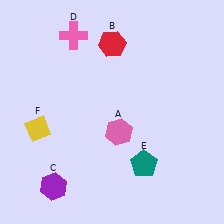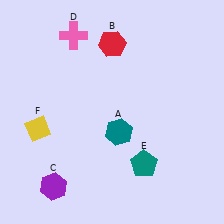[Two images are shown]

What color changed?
The hexagon (A) changed from pink in Image 1 to teal in Image 2.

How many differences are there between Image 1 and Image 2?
There is 1 difference between the two images.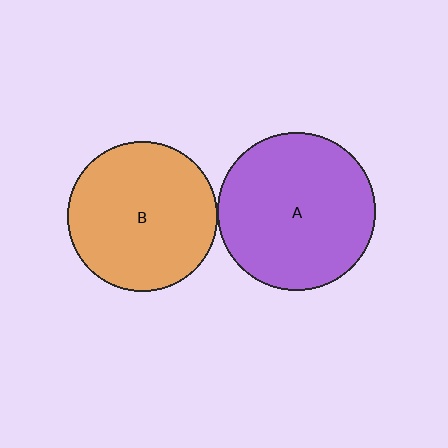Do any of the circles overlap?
No, none of the circles overlap.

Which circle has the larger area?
Circle A (purple).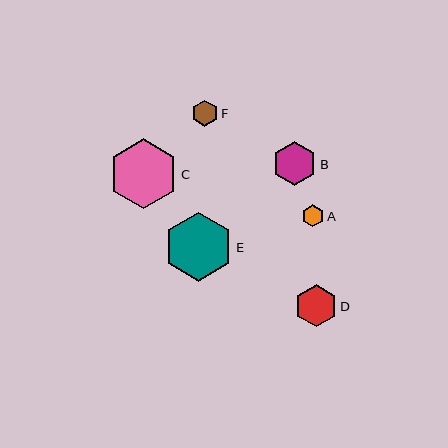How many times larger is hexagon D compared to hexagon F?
Hexagon D is approximately 1.6 times the size of hexagon F.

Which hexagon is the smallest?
Hexagon A is the smallest with a size of approximately 22 pixels.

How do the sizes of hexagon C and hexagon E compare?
Hexagon C and hexagon E are approximately the same size.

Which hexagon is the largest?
Hexagon C is the largest with a size of approximately 70 pixels.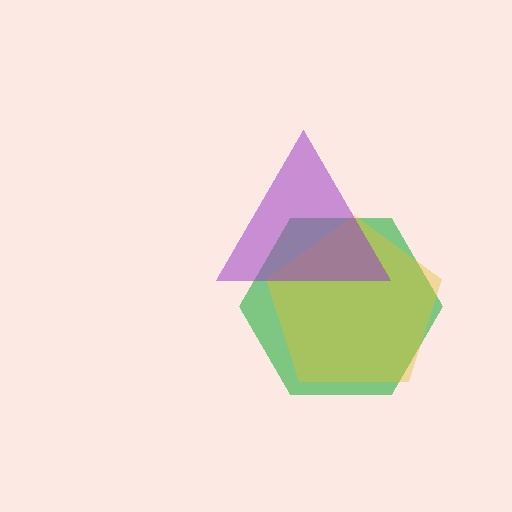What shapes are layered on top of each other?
The layered shapes are: a green hexagon, a yellow pentagon, a purple triangle.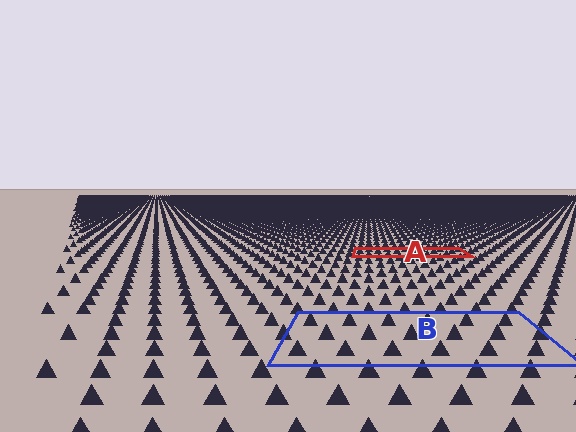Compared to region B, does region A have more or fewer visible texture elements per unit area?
Region A has more texture elements per unit area — they are packed more densely because it is farther away.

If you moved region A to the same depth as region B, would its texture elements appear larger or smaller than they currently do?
They would appear larger. At a closer depth, the same texture elements are projected at a bigger on-screen size.